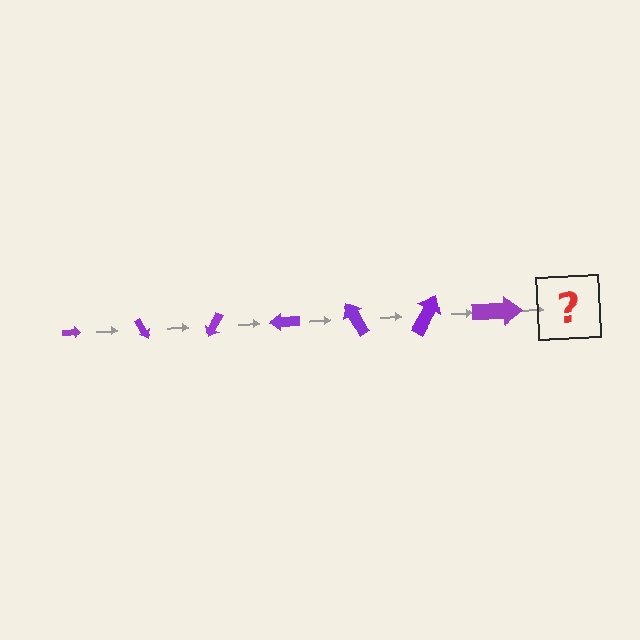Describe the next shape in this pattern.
It should be an arrow, larger than the previous one and rotated 420 degrees from the start.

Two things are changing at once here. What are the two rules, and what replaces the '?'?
The two rules are that the arrow grows larger each step and it rotates 60 degrees each step. The '?' should be an arrow, larger than the previous one and rotated 420 degrees from the start.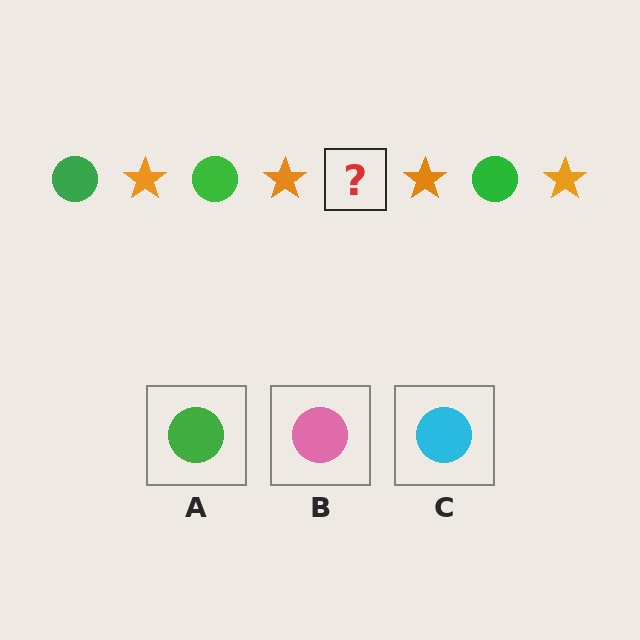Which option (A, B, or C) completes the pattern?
A.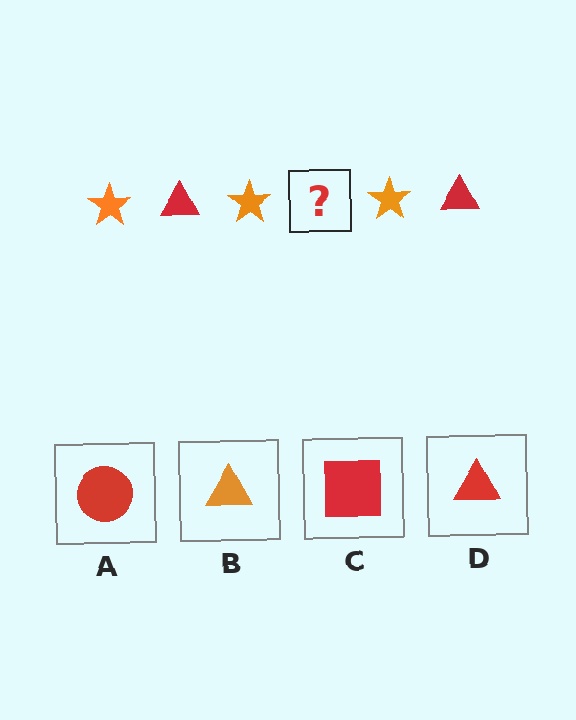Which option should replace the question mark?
Option D.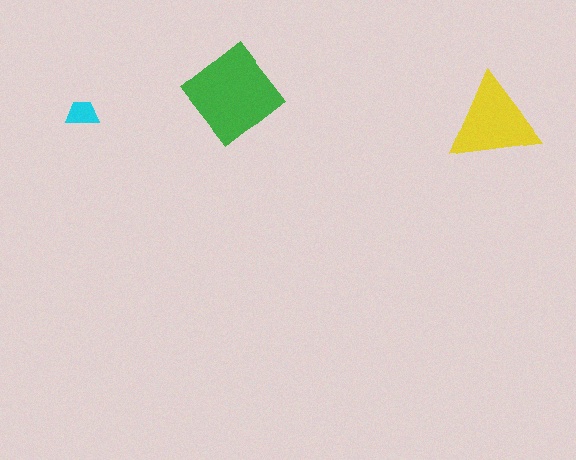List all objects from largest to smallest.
The green diamond, the yellow triangle, the cyan trapezoid.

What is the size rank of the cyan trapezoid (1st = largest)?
3rd.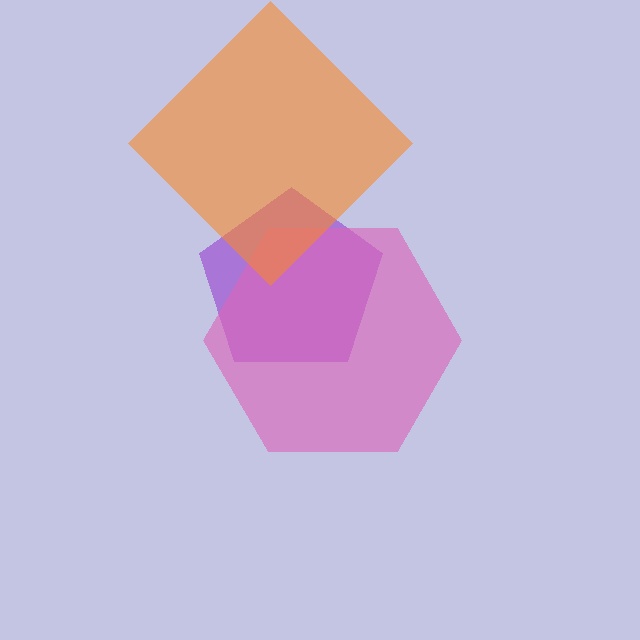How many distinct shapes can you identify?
There are 3 distinct shapes: a purple pentagon, a pink hexagon, an orange diamond.